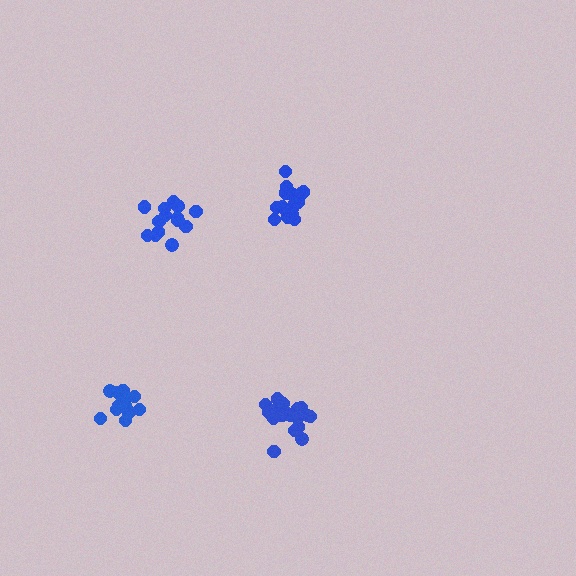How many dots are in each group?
Group 1: 21 dots, Group 2: 15 dots, Group 3: 18 dots, Group 4: 16 dots (70 total).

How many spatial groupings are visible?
There are 4 spatial groupings.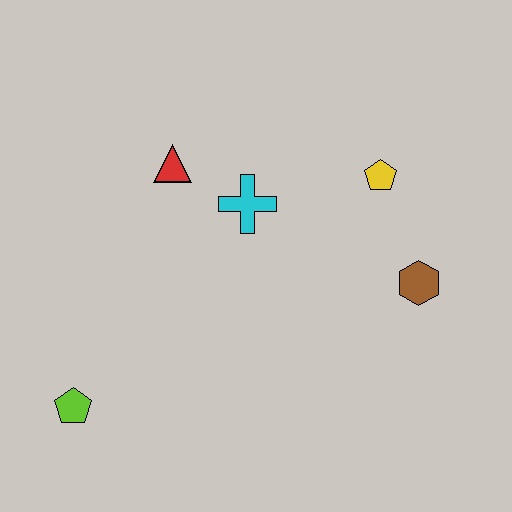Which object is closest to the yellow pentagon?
The brown hexagon is closest to the yellow pentagon.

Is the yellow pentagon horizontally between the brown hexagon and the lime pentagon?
Yes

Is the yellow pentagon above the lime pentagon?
Yes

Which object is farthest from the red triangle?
The brown hexagon is farthest from the red triangle.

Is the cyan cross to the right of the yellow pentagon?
No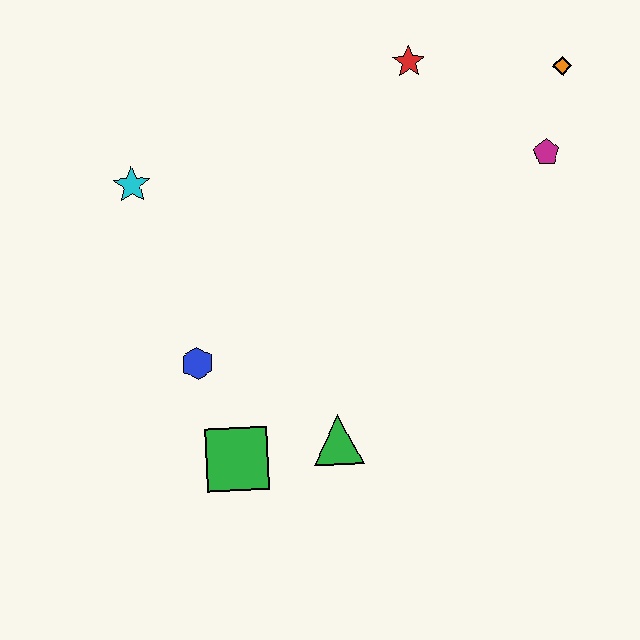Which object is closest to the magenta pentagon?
The orange diamond is closest to the magenta pentagon.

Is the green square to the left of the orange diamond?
Yes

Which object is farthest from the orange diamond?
The green square is farthest from the orange diamond.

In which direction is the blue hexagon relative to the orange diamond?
The blue hexagon is to the left of the orange diamond.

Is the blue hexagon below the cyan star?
Yes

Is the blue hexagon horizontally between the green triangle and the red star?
No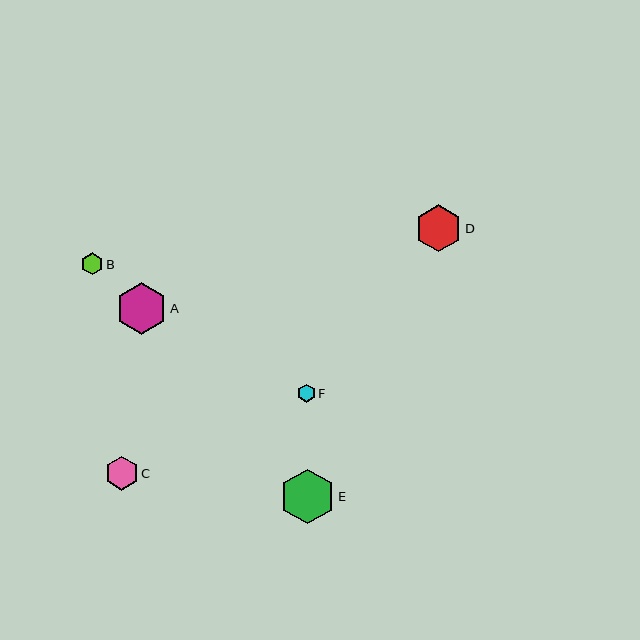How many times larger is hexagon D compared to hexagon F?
Hexagon D is approximately 2.7 times the size of hexagon F.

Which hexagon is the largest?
Hexagon E is the largest with a size of approximately 55 pixels.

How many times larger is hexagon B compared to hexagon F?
Hexagon B is approximately 1.2 times the size of hexagon F.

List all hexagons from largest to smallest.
From largest to smallest: E, A, D, C, B, F.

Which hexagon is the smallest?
Hexagon F is the smallest with a size of approximately 18 pixels.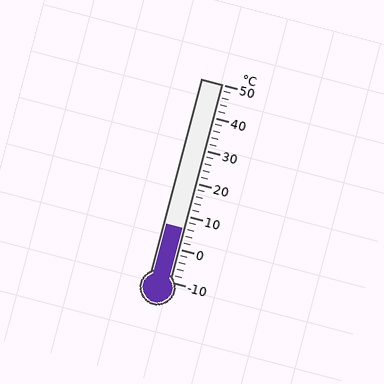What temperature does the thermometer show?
The thermometer shows approximately 6°C.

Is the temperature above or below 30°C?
The temperature is below 30°C.